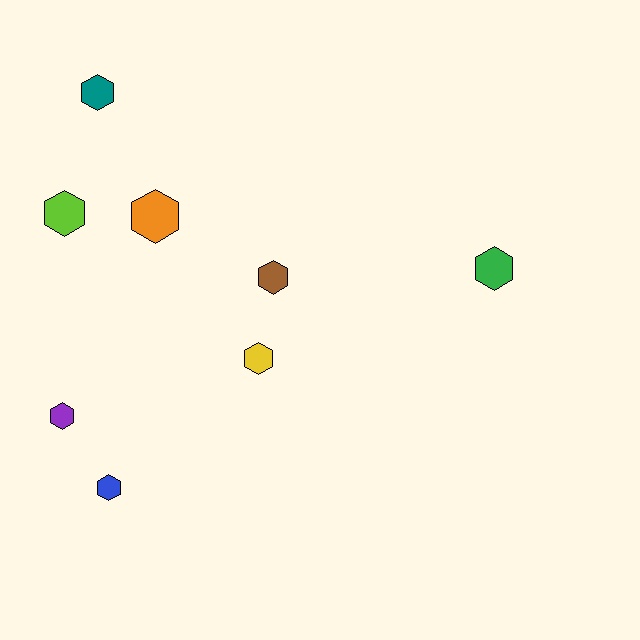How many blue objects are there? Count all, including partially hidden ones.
There is 1 blue object.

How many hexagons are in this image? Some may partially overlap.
There are 8 hexagons.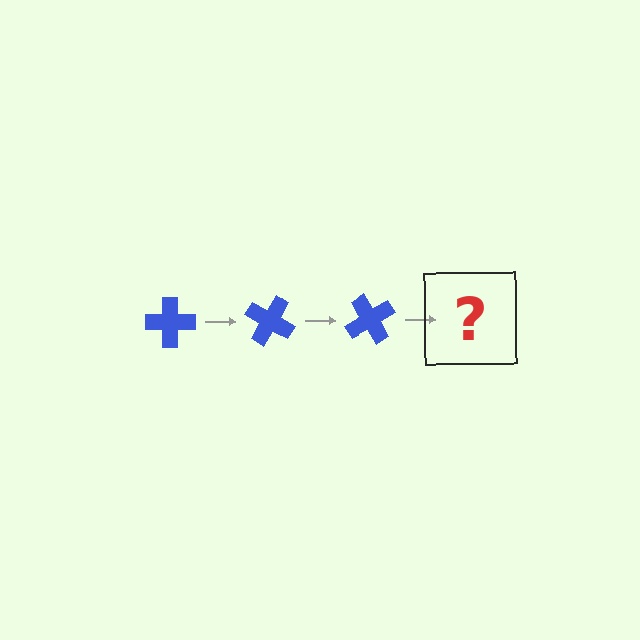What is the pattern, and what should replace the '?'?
The pattern is that the cross rotates 30 degrees each step. The '?' should be a blue cross rotated 90 degrees.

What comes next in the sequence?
The next element should be a blue cross rotated 90 degrees.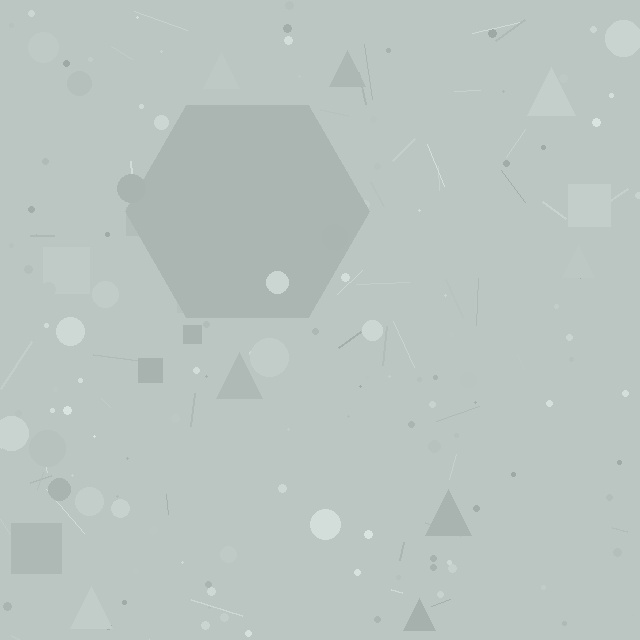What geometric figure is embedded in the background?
A hexagon is embedded in the background.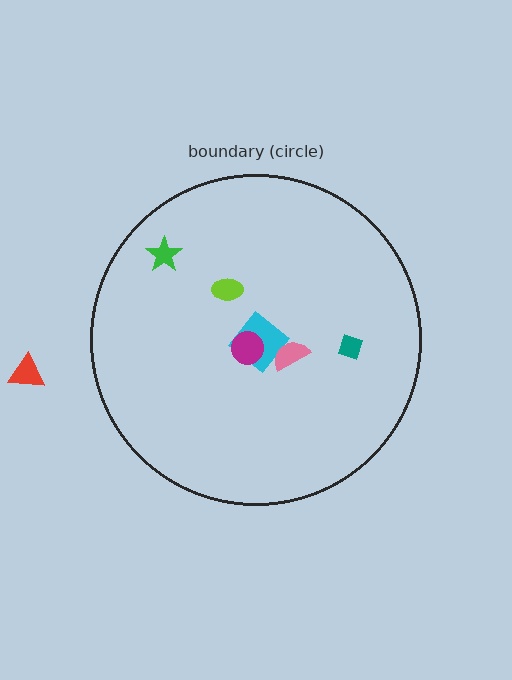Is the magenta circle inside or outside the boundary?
Inside.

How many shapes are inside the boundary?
6 inside, 1 outside.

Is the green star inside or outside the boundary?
Inside.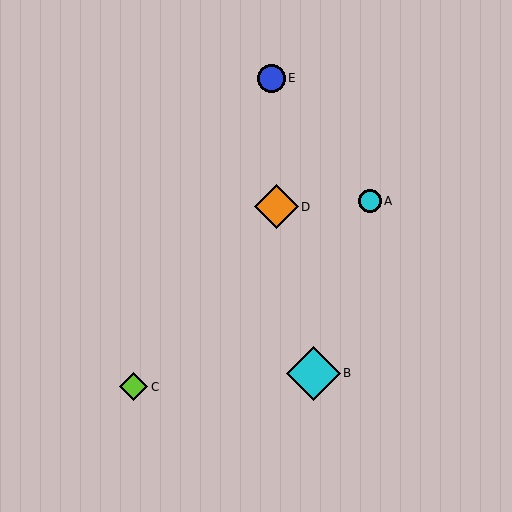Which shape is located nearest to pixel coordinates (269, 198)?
The orange diamond (labeled D) at (276, 207) is nearest to that location.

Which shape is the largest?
The cyan diamond (labeled B) is the largest.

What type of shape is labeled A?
Shape A is a cyan circle.